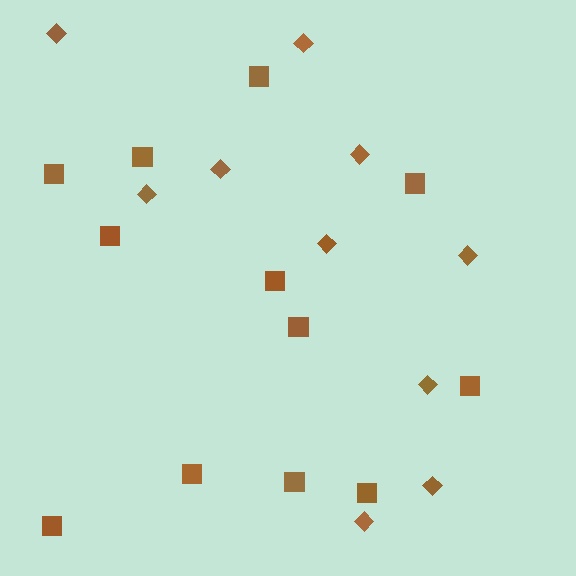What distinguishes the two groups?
There are 2 groups: one group of diamonds (10) and one group of squares (12).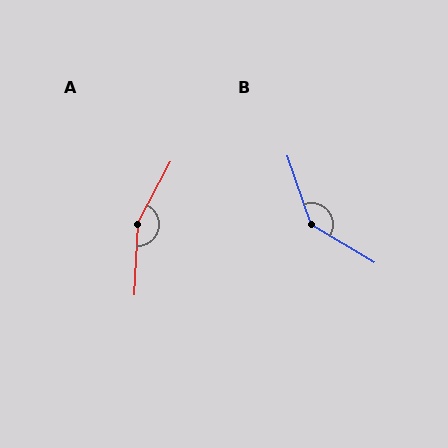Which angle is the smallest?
B, at approximately 140 degrees.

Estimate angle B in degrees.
Approximately 140 degrees.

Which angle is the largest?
A, at approximately 154 degrees.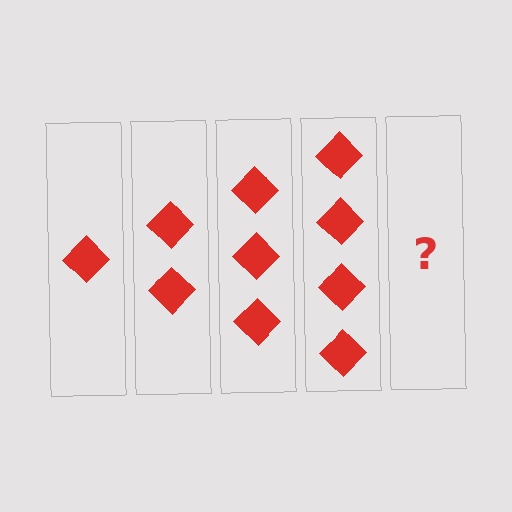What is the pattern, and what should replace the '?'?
The pattern is that each step adds one more diamond. The '?' should be 5 diamonds.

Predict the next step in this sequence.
The next step is 5 diamonds.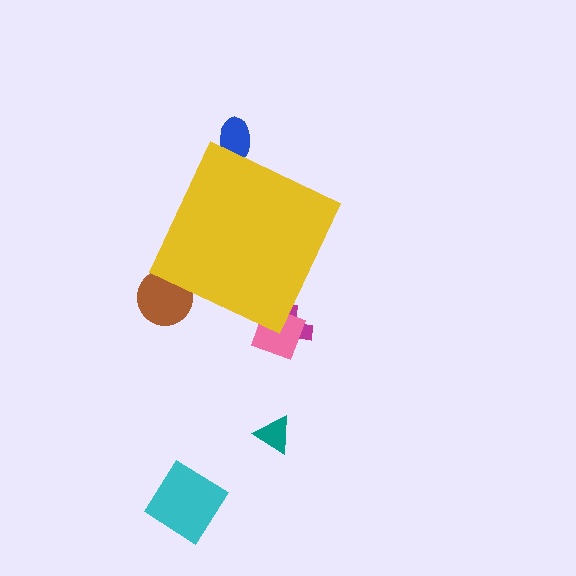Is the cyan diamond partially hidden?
No, the cyan diamond is fully visible.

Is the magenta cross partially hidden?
Yes, the magenta cross is partially hidden behind the yellow diamond.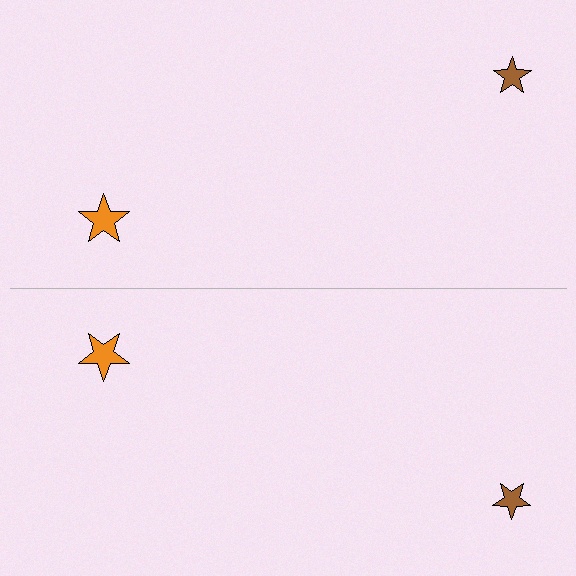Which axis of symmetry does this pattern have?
The pattern has a horizontal axis of symmetry running through the center of the image.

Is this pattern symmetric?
Yes, this pattern has bilateral (reflection) symmetry.